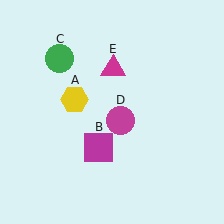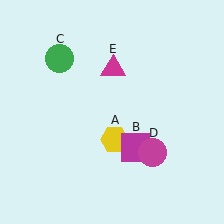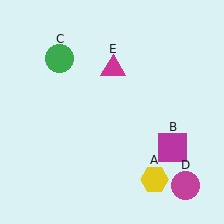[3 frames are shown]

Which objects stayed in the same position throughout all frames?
Green circle (object C) and magenta triangle (object E) remained stationary.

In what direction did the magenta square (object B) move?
The magenta square (object B) moved right.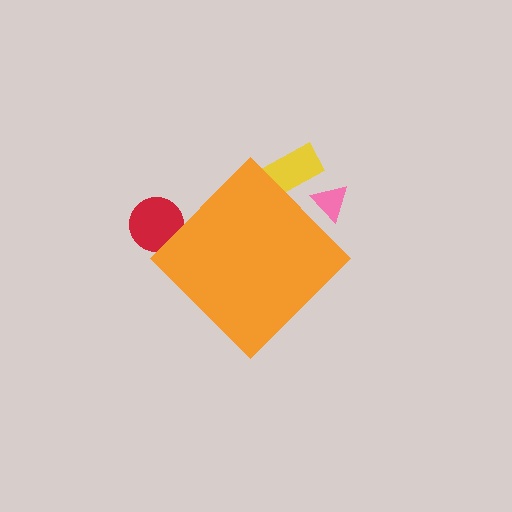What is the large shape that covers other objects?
An orange diamond.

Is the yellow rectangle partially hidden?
Yes, the yellow rectangle is partially hidden behind the orange diamond.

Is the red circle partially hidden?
Yes, the red circle is partially hidden behind the orange diamond.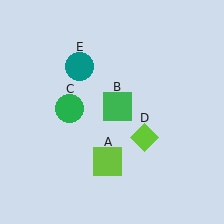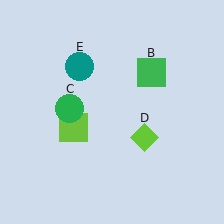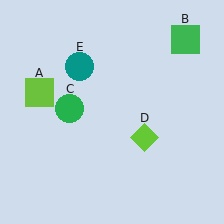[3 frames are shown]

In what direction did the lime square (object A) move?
The lime square (object A) moved up and to the left.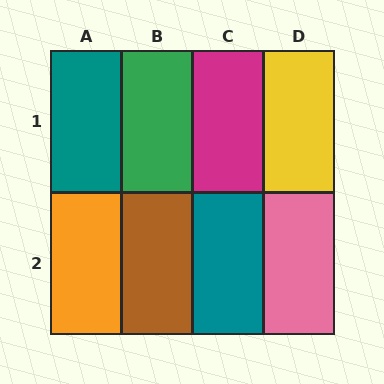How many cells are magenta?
1 cell is magenta.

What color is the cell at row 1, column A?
Teal.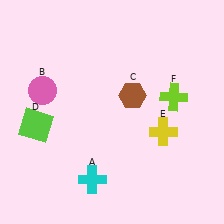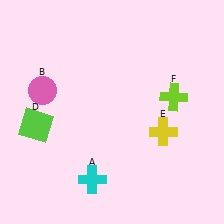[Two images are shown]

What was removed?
The brown hexagon (C) was removed in Image 2.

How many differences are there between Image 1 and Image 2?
There is 1 difference between the two images.